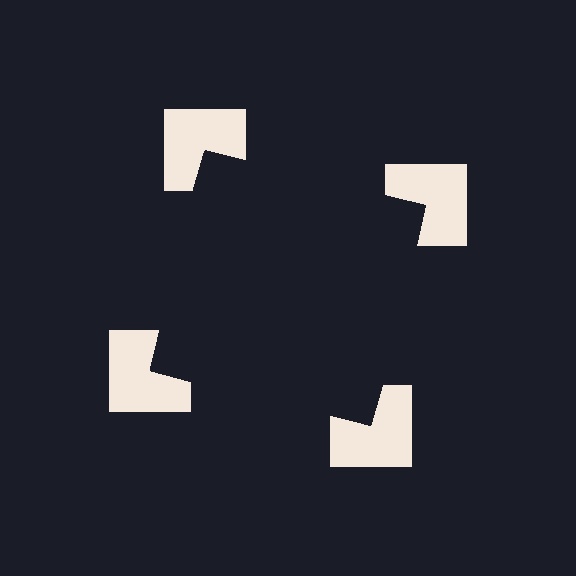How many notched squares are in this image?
There are 4 — one at each vertex of the illusory square.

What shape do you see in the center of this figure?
An illusory square — its edges are inferred from the aligned wedge cuts in the notched squares, not physically drawn.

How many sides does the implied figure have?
4 sides.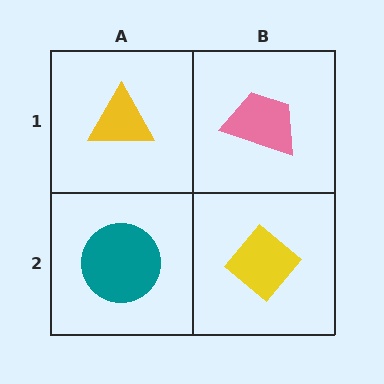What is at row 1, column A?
A yellow triangle.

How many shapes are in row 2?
2 shapes.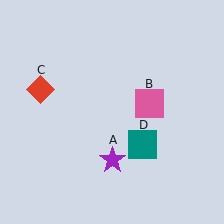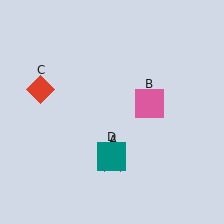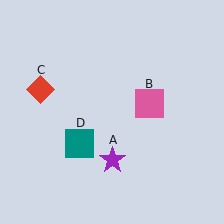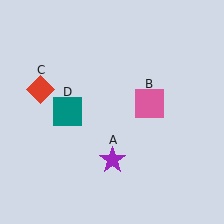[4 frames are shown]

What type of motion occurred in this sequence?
The teal square (object D) rotated clockwise around the center of the scene.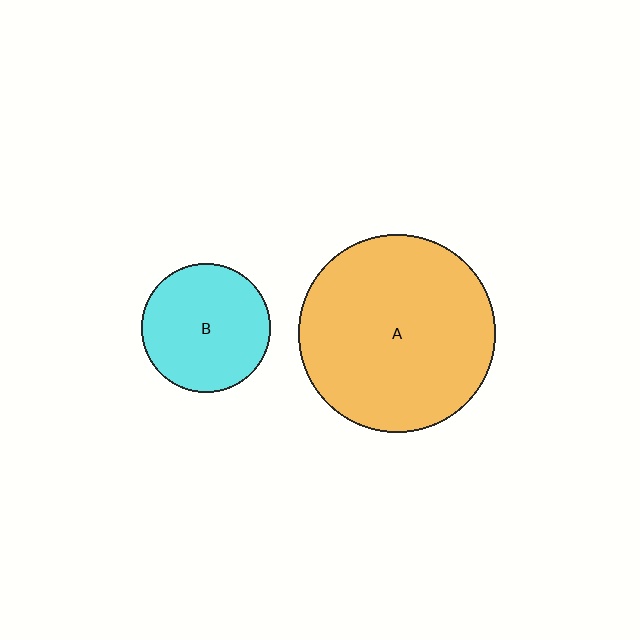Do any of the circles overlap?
No, none of the circles overlap.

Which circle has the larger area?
Circle A (orange).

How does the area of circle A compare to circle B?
Approximately 2.3 times.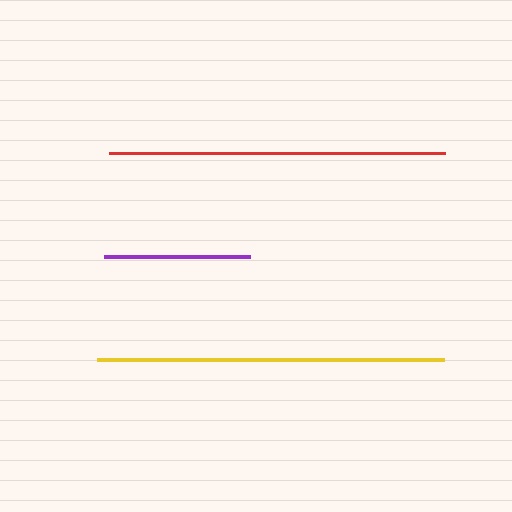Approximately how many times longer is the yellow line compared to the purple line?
The yellow line is approximately 2.4 times the length of the purple line.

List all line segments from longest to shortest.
From longest to shortest: yellow, red, purple.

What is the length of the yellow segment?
The yellow segment is approximately 348 pixels long.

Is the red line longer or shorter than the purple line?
The red line is longer than the purple line.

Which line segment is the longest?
The yellow line is the longest at approximately 348 pixels.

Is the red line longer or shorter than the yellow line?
The yellow line is longer than the red line.